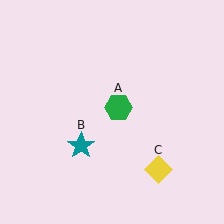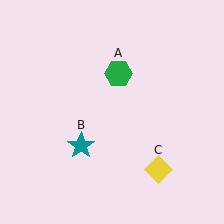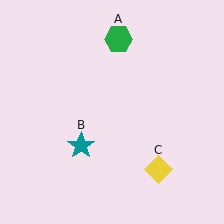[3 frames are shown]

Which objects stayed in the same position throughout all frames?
Teal star (object B) and yellow diamond (object C) remained stationary.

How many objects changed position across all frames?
1 object changed position: green hexagon (object A).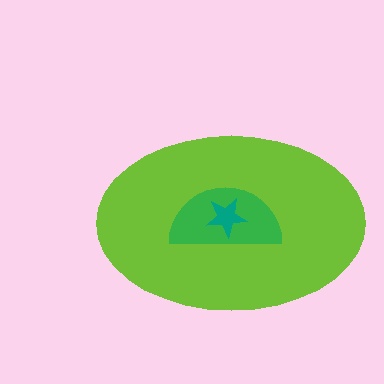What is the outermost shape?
The lime ellipse.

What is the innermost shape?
The teal star.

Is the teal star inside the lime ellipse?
Yes.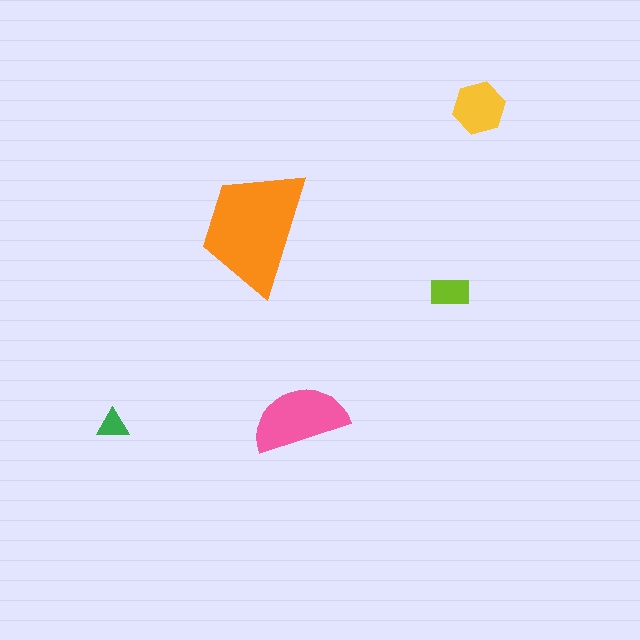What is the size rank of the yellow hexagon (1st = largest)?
3rd.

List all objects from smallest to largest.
The green triangle, the lime rectangle, the yellow hexagon, the pink semicircle, the orange trapezoid.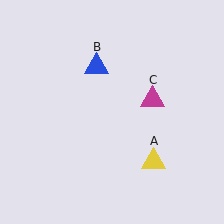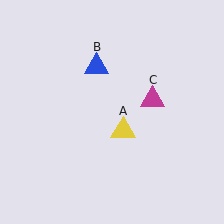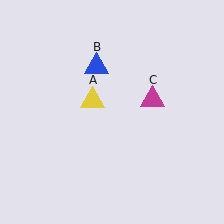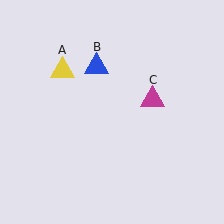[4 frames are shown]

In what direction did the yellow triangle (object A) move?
The yellow triangle (object A) moved up and to the left.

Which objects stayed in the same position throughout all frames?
Blue triangle (object B) and magenta triangle (object C) remained stationary.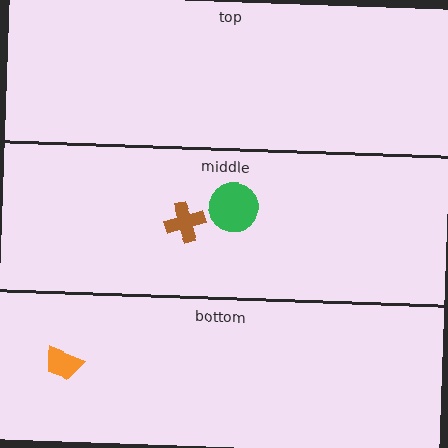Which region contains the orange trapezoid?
The bottom region.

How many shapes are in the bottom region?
1.